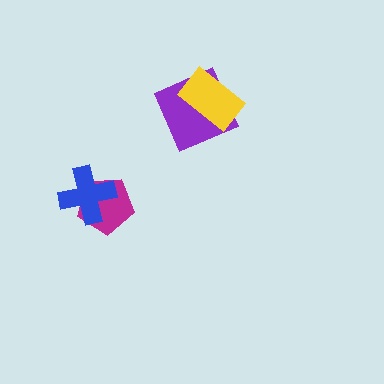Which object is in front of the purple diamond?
The yellow rectangle is in front of the purple diamond.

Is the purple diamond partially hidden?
Yes, it is partially covered by another shape.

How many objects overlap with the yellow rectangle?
1 object overlaps with the yellow rectangle.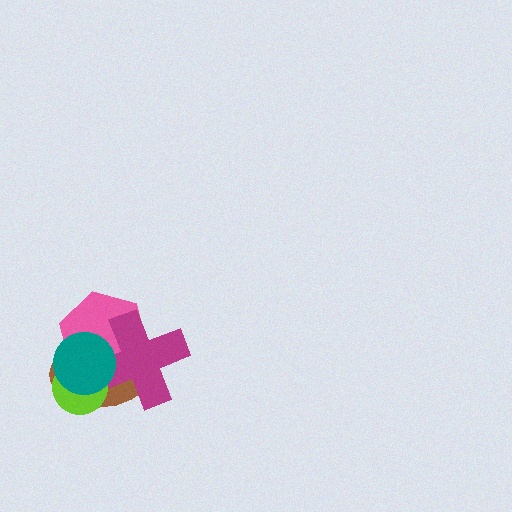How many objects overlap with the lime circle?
4 objects overlap with the lime circle.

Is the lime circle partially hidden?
Yes, it is partially covered by another shape.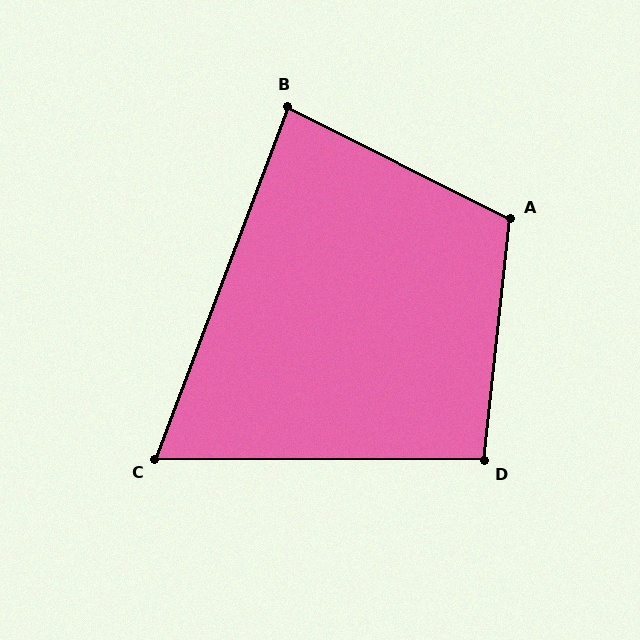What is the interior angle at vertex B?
Approximately 84 degrees (acute).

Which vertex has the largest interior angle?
A, at approximately 110 degrees.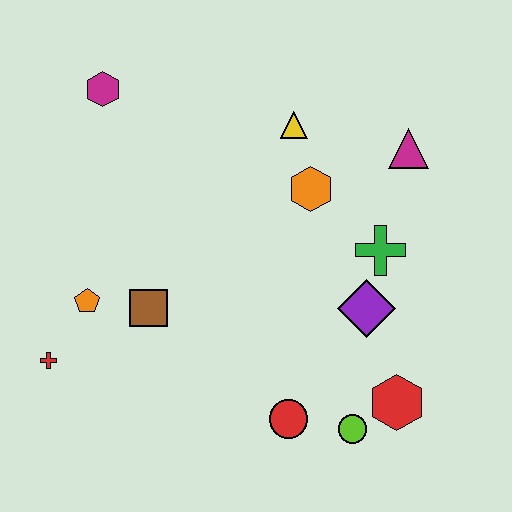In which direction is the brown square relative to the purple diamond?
The brown square is to the left of the purple diamond.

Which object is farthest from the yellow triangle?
The red cross is farthest from the yellow triangle.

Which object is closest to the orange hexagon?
The yellow triangle is closest to the orange hexagon.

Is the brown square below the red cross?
No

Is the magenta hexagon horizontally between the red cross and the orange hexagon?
Yes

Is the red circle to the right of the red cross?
Yes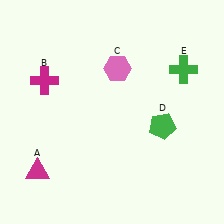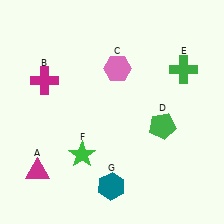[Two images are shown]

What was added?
A green star (F), a teal hexagon (G) were added in Image 2.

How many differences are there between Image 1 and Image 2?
There are 2 differences between the two images.